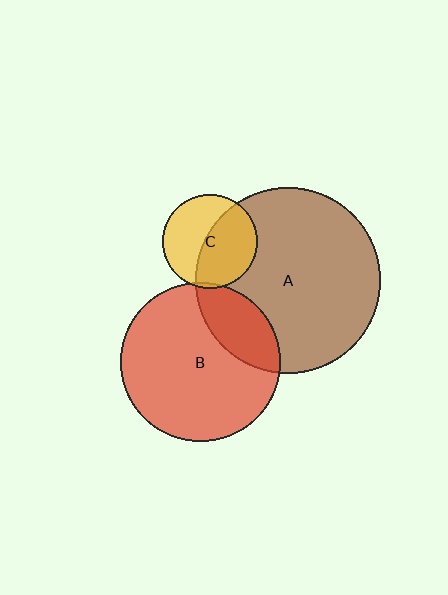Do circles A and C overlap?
Yes.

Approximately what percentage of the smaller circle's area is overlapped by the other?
Approximately 50%.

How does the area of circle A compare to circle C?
Approximately 3.8 times.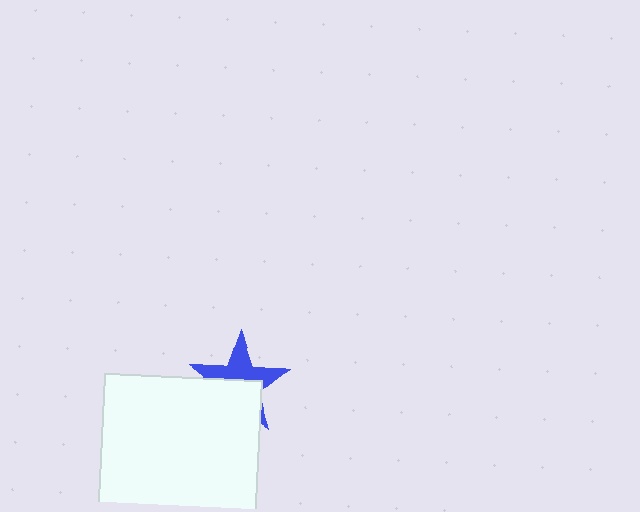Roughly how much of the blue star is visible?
About half of it is visible (roughly 50%).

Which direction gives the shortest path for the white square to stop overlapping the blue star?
Moving down gives the shortest separation.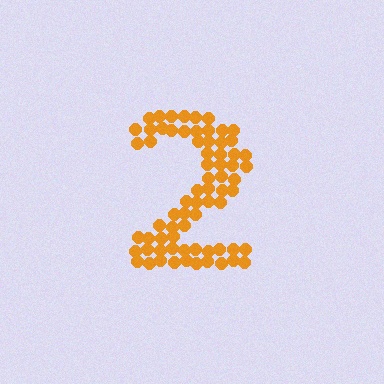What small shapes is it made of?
It is made of small circles.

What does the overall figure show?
The overall figure shows the digit 2.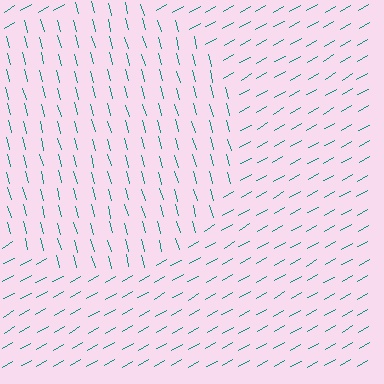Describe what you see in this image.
The image is filled with small teal line segments. A circle region in the image has lines oriented differently from the surrounding lines, creating a visible texture boundary.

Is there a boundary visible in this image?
Yes, there is a texture boundary formed by a change in line orientation.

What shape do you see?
I see a circle.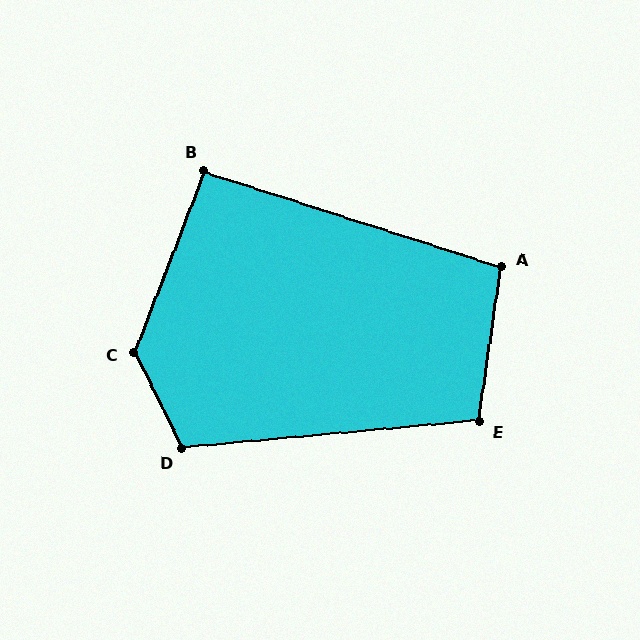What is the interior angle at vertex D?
Approximately 111 degrees (obtuse).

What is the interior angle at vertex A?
Approximately 100 degrees (obtuse).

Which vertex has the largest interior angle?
C, at approximately 132 degrees.